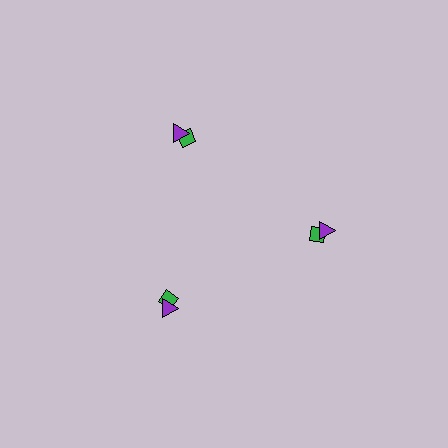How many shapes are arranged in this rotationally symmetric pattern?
There are 6 shapes, arranged in 3 groups of 2.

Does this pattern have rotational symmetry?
Yes, this pattern has 3-fold rotational symmetry. It looks the same after rotating 120 degrees around the center.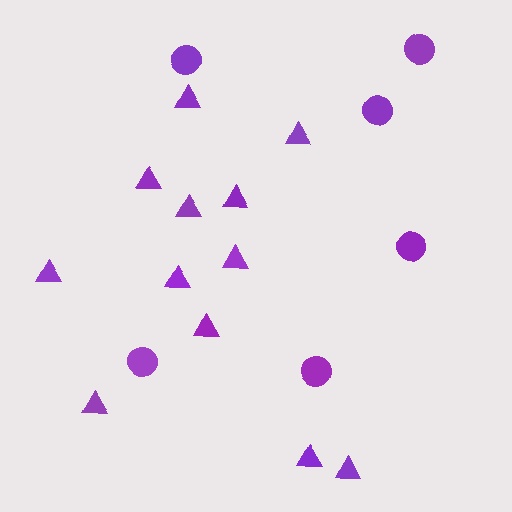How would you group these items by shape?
There are 2 groups: one group of circles (6) and one group of triangles (12).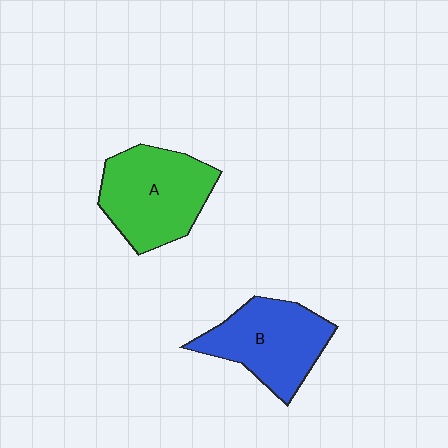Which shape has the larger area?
Shape A (green).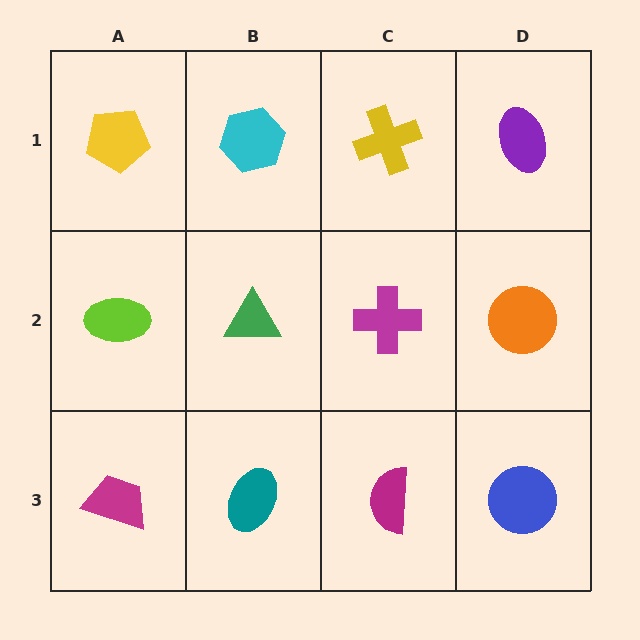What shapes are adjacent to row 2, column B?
A cyan hexagon (row 1, column B), a teal ellipse (row 3, column B), a lime ellipse (row 2, column A), a magenta cross (row 2, column C).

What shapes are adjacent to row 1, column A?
A lime ellipse (row 2, column A), a cyan hexagon (row 1, column B).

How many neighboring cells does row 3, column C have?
3.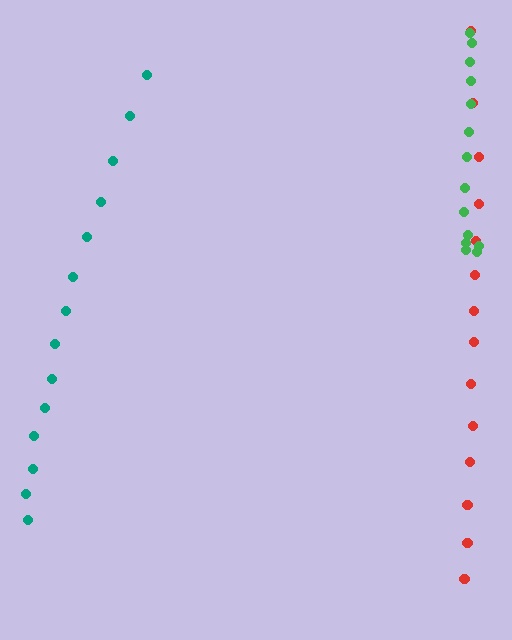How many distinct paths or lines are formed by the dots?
There are 3 distinct paths.